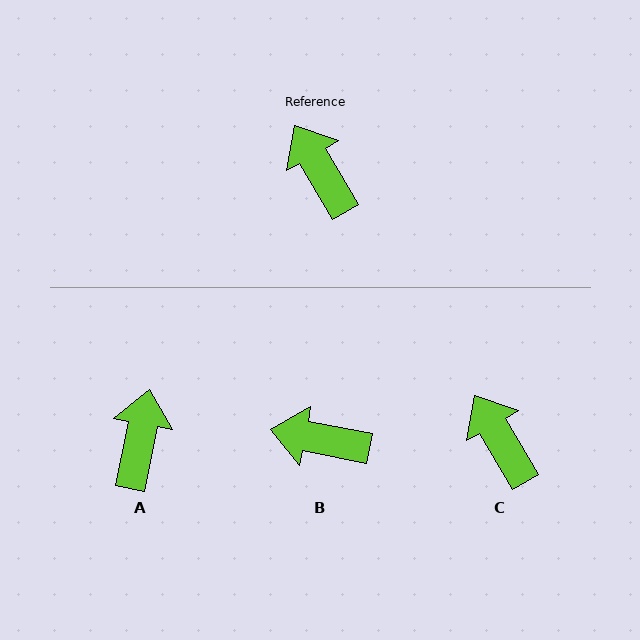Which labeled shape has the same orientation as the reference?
C.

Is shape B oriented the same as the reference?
No, it is off by about 49 degrees.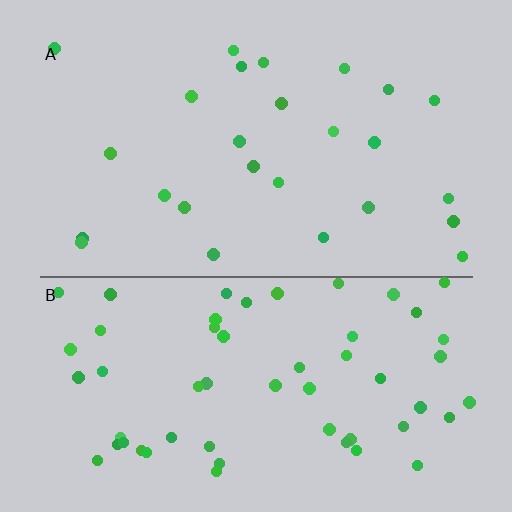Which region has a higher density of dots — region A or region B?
B (the bottom).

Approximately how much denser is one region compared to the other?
Approximately 2.1× — region B over region A.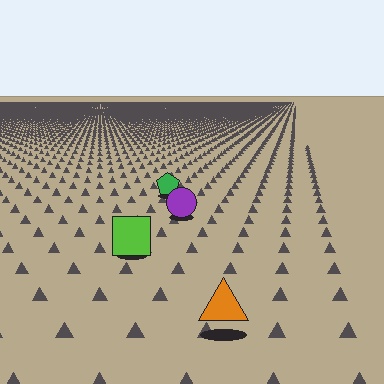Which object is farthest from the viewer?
The green pentagon is farthest from the viewer. It appears smaller and the ground texture around it is denser.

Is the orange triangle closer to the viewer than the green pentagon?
Yes. The orange triangle is closer — you can tell from the texture gradient: the ground texture is coarser near it.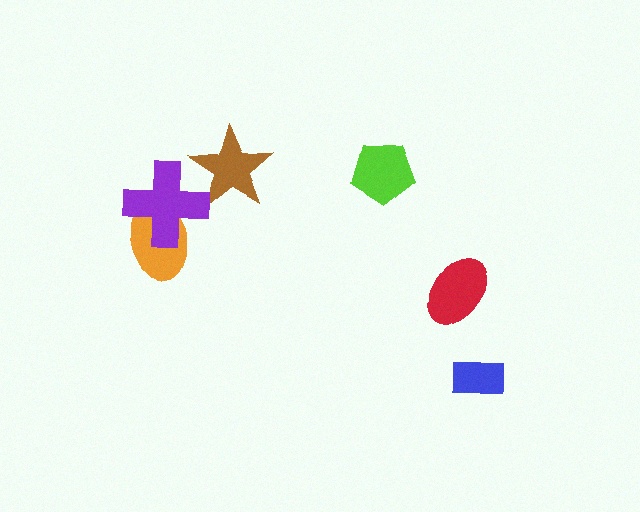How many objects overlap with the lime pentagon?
0 objects overlap with the lime pentagon.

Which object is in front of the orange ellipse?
The purple cross is in front of the orange ellipse.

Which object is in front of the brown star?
The purple cross is in front of the brown star.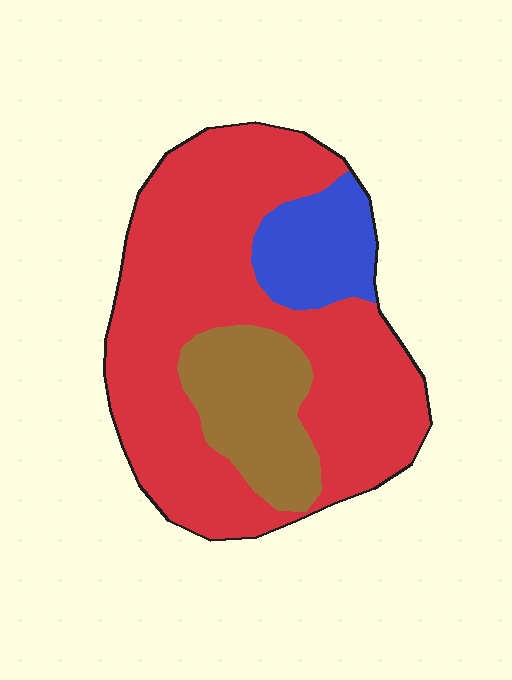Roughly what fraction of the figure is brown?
Brown takes up about one sixth (1/6) of the figure.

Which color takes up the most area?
Red, at roughly 70%.